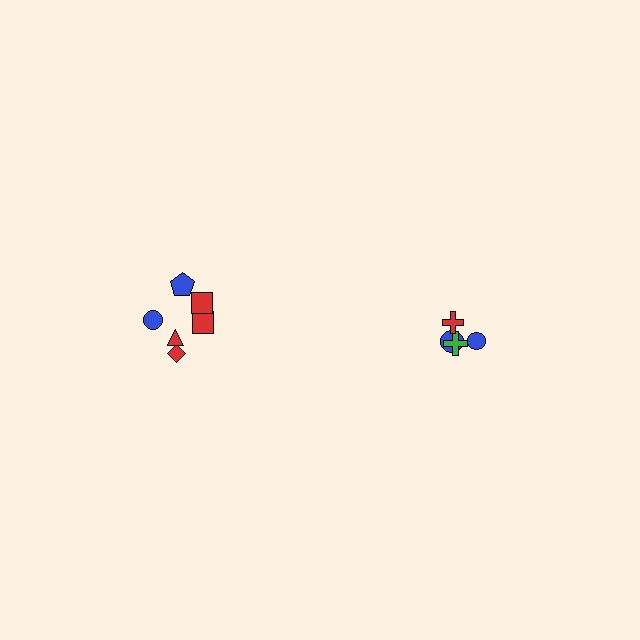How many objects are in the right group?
There are 4 objects.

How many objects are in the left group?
There are 6 objects.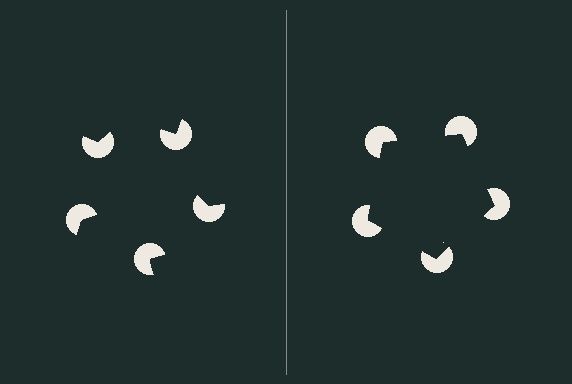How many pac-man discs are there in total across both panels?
10 — 5 on each side.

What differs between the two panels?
The pac-man discs are positioned identically on both sides; only the wedge orientations differ. On the right they align to a pentagon; on the left they are misaligned.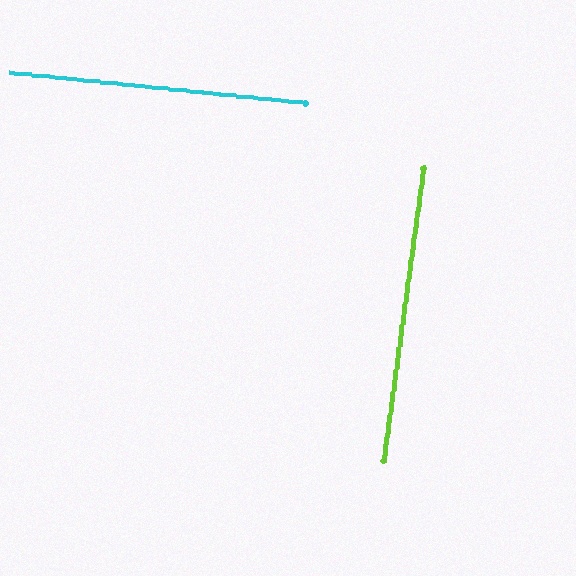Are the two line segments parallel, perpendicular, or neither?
Perpendicular — they meet at approximately 88°.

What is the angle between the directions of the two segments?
Approximately 88 degrees.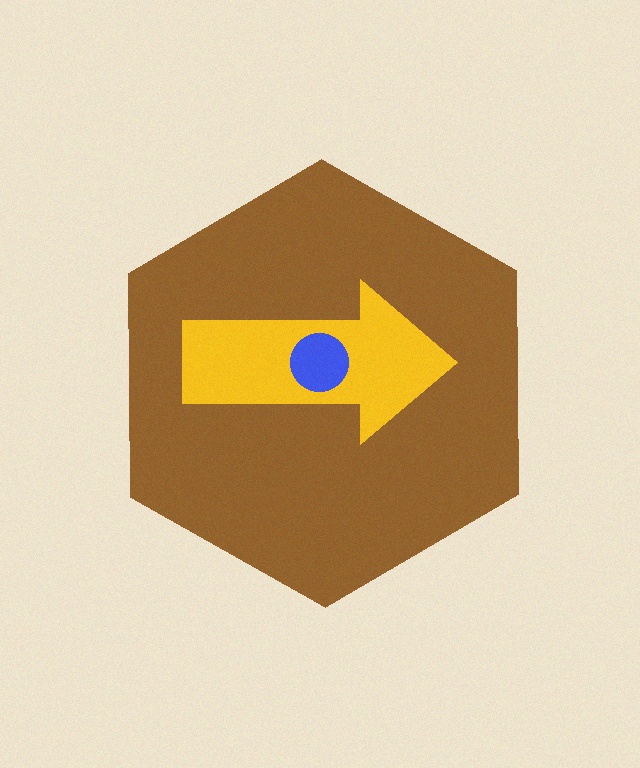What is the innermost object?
The blue circle.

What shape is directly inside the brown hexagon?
The yellow arrow.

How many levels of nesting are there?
3.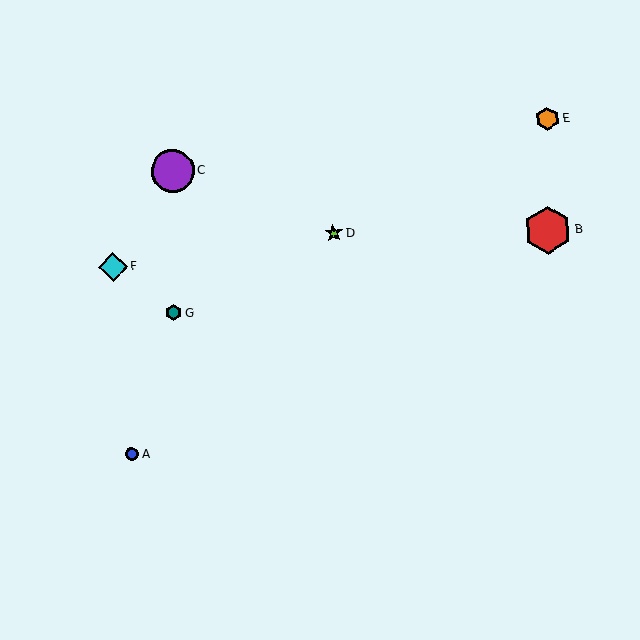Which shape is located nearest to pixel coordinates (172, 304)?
The teal hexagon (labeled G) at (173, 313) is nearest to that location.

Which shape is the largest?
The red hexagon (labeled B) is the largest.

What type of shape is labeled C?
Shape C is a purple circle.